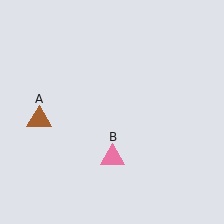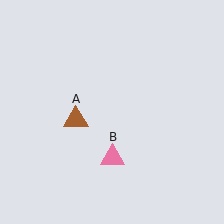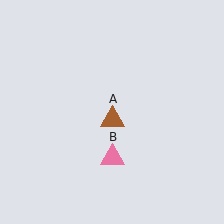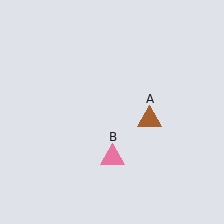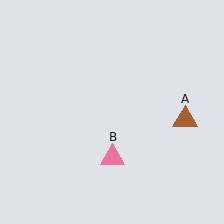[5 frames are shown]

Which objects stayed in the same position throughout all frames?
Pink triangle (object B) remained stationary.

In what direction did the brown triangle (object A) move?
The brown triangle (object A) moved right.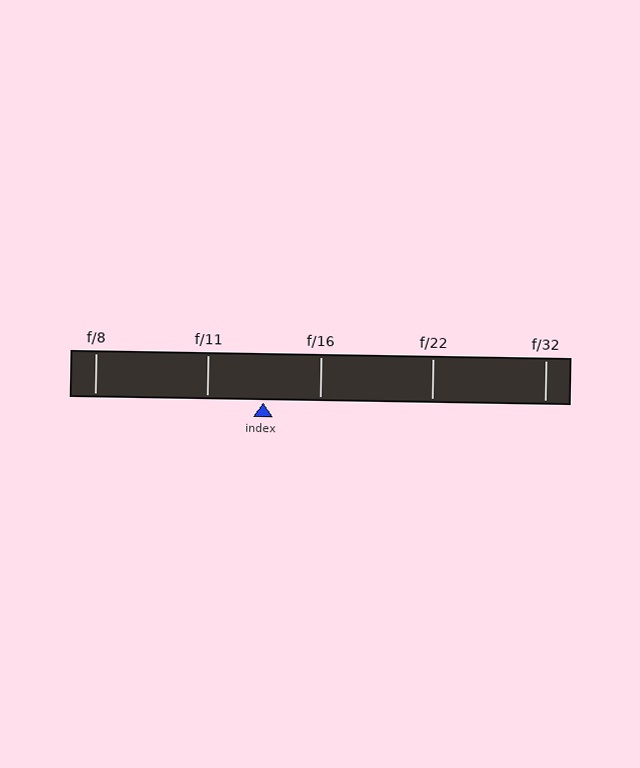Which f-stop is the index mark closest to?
The index mark is closest to f/11.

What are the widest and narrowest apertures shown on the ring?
The widest aperture shown is f/8 and the narrowest is f/32.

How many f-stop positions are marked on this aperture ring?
There are 5 f-stop positions marked.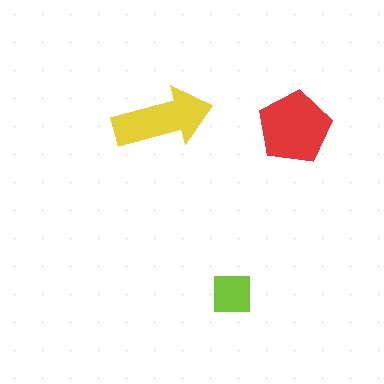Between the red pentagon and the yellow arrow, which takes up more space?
The red pentagon.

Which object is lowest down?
The lime square is bottommost.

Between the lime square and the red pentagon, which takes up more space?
The red pentagon.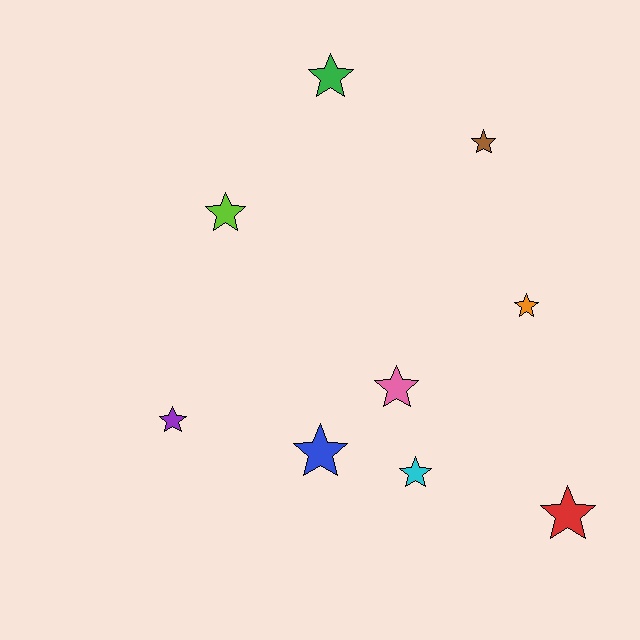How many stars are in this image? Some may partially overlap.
There are 9 stars.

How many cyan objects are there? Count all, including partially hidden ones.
There is 1 cyan object.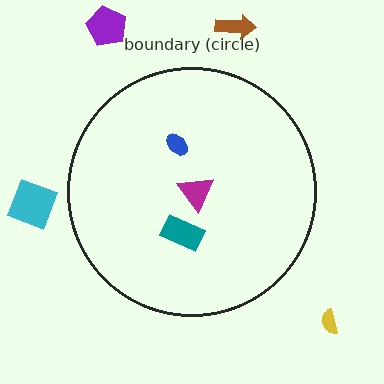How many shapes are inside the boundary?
3 inside, 4 outside.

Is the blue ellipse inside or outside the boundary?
Inside.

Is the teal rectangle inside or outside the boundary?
Inside.